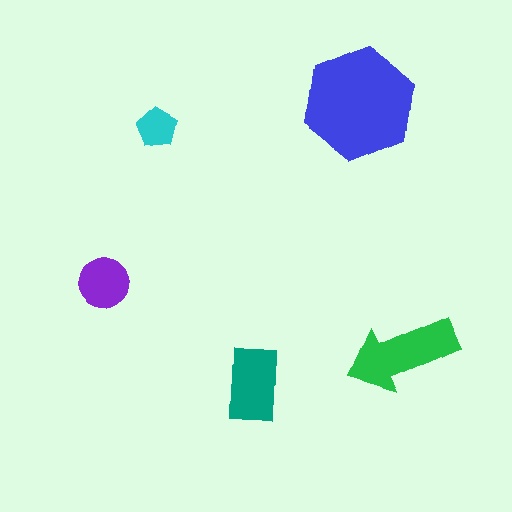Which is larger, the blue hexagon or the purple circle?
The blue hexagon.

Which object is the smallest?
The cyan pentagon.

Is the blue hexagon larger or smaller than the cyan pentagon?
Larger.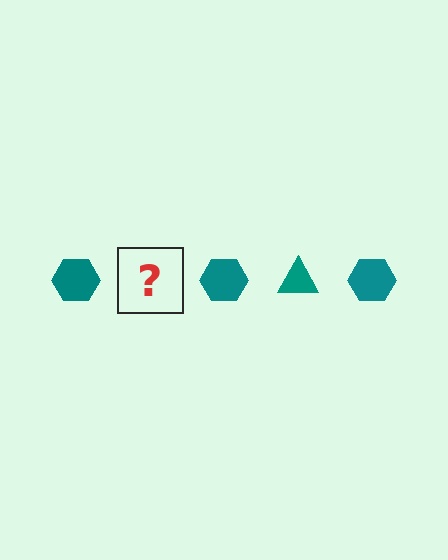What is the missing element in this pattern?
The missing element is a teal triangle.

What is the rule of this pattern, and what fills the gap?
The rule is that the pattern cycles through hexagon, triangle shapes in teal. The gap should be filled with a teal triangle.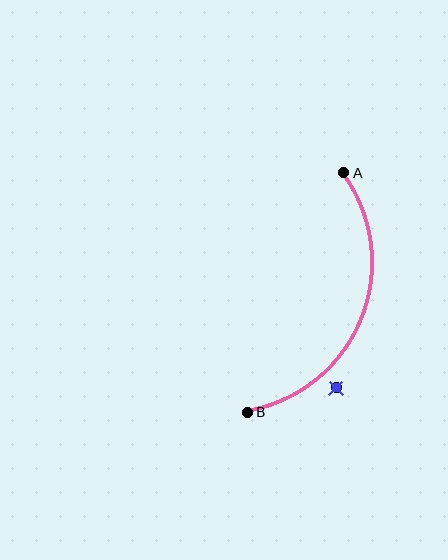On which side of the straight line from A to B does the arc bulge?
The arc bulges to the right of the straight line connecting A and B.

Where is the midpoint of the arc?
The arc midpoint is the point on the curve farthest from the straight line joining A and B. It sits to the right of that line.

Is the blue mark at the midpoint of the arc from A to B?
No — the blue mark does not lie on the arc at all. It sits slightly outside the curve.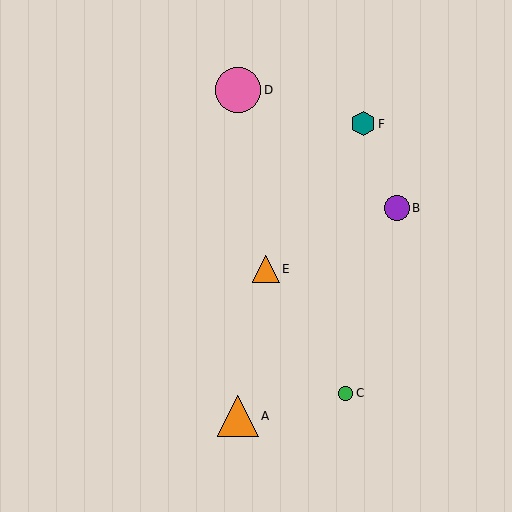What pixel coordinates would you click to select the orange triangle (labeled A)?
Click at (238, 416) to select the orange triangle A.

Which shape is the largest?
The pink circle (labeled D) is the largest.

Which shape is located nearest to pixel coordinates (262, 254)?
The orange triangle (labeled E) at (266, 269) is nearest to that location.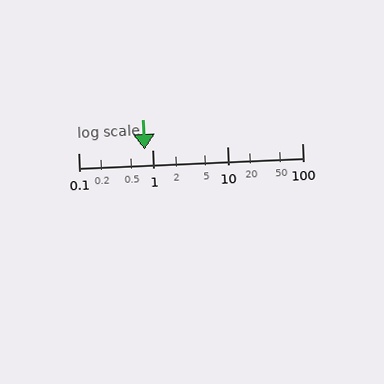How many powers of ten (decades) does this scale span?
The scale spans 3 decades, from 0.1 to 100.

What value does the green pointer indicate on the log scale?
The pointer indicates approximately 0.78.